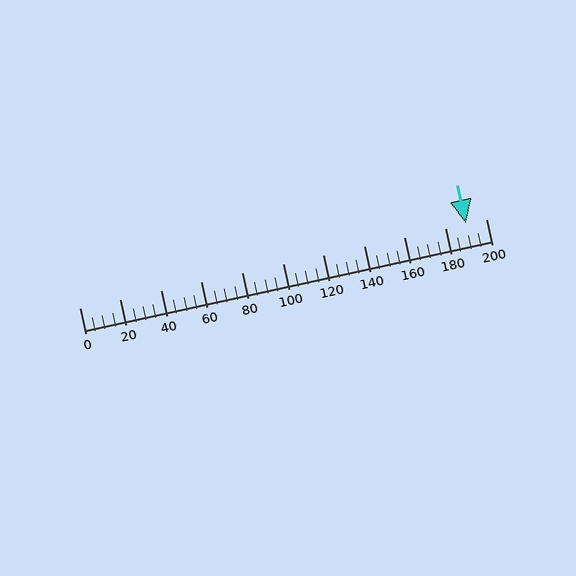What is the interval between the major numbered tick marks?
The major tick marks are spaced 20 units apart.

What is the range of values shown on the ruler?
The ruler shows values from 0 to 200.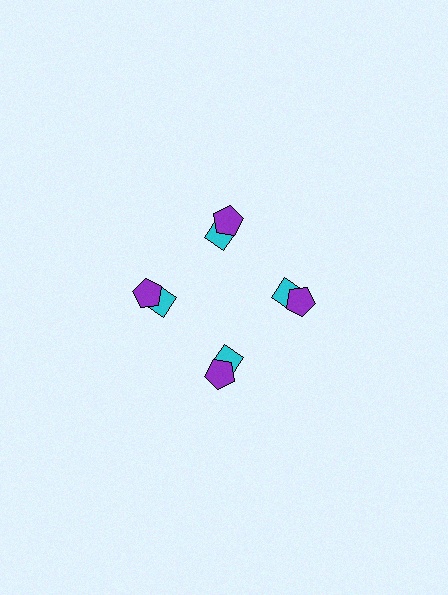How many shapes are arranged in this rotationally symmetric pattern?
There are 8 shapes, arranged in 4 groups of 2.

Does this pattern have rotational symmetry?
Yes, this pattern has 4-fold rotational symmetry. It looks the same after rotating 90 degrees around the center.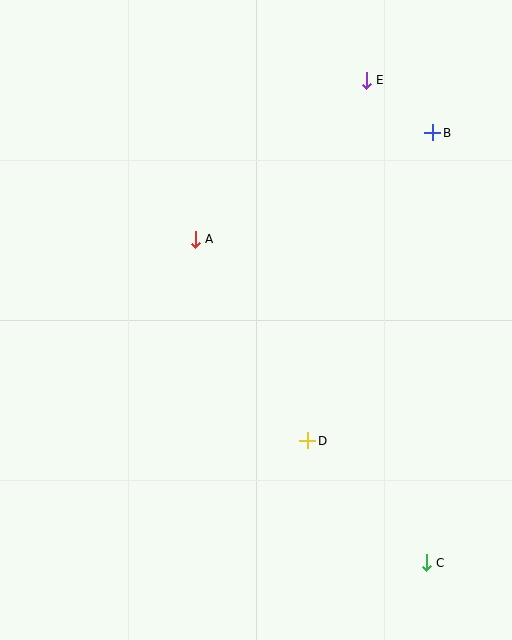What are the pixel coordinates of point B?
Point B is at (433, 133).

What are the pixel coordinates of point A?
Point A is at (195, 239).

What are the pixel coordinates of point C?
Point C is at (426, 563).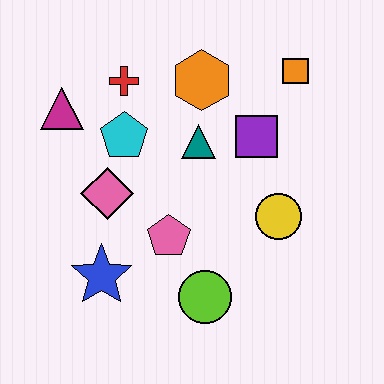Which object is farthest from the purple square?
The blue star is farthest from the purple square.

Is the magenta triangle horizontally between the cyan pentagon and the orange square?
No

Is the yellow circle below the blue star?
No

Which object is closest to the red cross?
The cyan pentagon is closest to the red cross.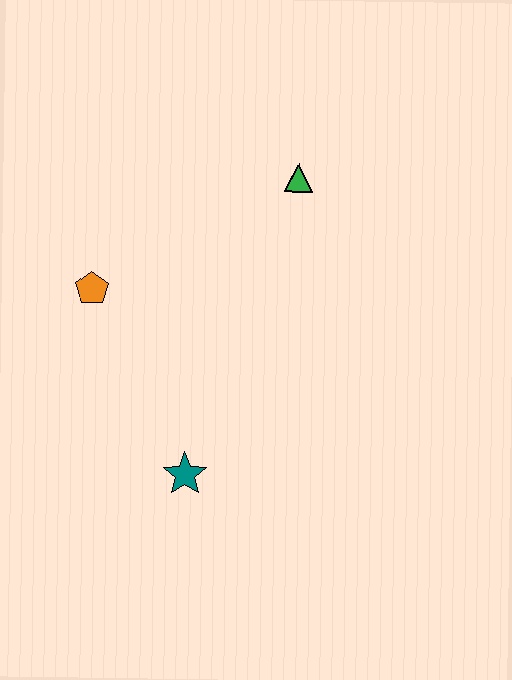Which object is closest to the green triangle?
The orange pentagon is closest to the green triangle.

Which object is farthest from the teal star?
The green triangle is farthest from the teal star.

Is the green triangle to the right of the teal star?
Yes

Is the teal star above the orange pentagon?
No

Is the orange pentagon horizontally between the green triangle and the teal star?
No